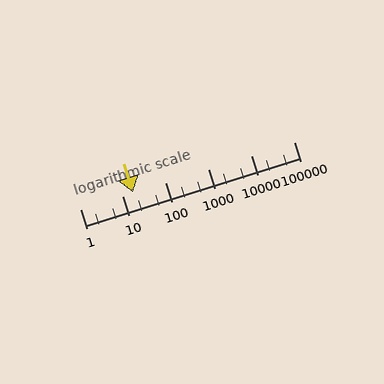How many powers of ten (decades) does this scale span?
The scale spans 5 decades, from 1 to 100000.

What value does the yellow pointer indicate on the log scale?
The pointer indicates approximately 17.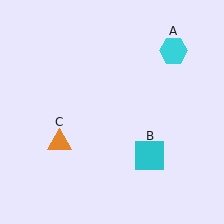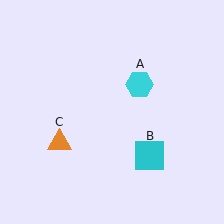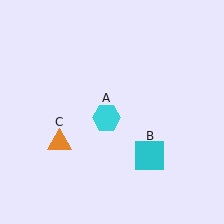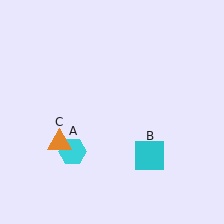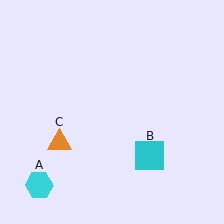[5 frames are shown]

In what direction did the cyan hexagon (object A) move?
The cyan hexagon (object A) moved down and to the left.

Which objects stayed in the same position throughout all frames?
Cyan square (object B) and orange triangle (object C) remained stationary.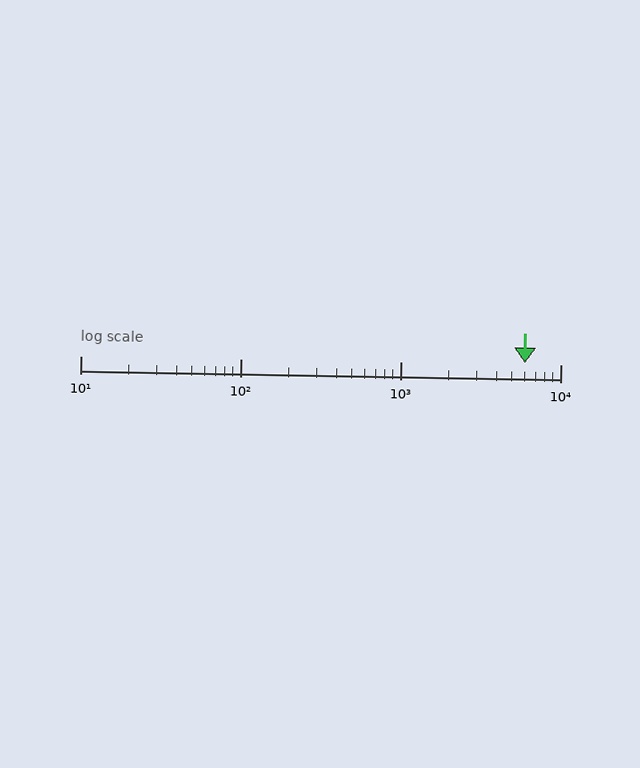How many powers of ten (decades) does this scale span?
The scale spans 3 decades, from 10 to 10000.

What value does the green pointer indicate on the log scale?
The pointer indicates approximately 6000.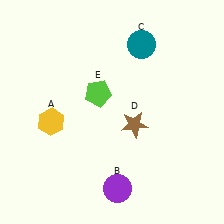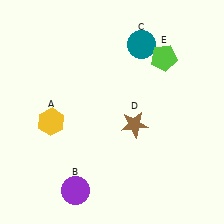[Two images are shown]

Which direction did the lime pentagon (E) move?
The lime pentagon (E) moved right.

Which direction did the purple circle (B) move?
The purple circle (B) moved left.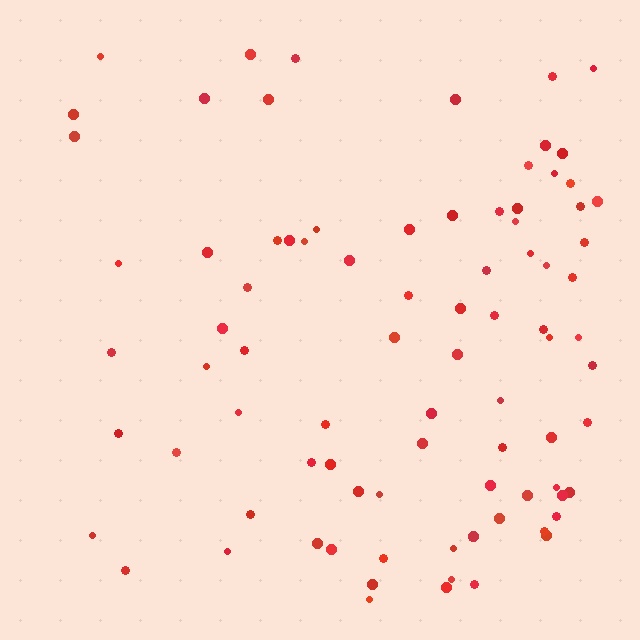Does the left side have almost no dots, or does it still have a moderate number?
Still a moderate number, just noticeably fewer than the right.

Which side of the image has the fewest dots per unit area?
The left.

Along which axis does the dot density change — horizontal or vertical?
Horizontal.